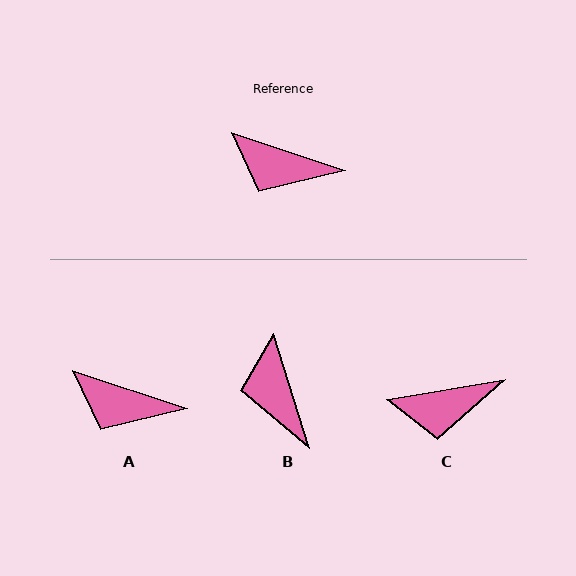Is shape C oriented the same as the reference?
No, it is off by about 27 degrees.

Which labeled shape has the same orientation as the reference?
A.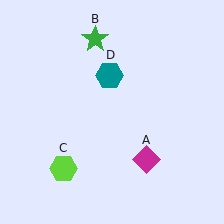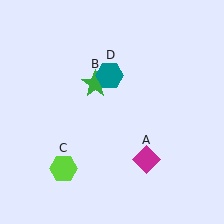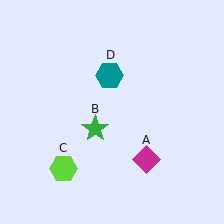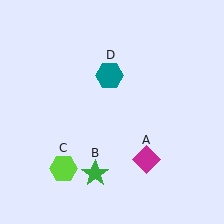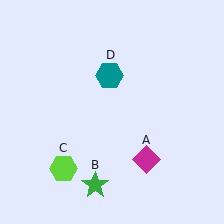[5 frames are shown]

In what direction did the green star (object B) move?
The green star (object B) moved down.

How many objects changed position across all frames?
1 object changed position: green star (object B).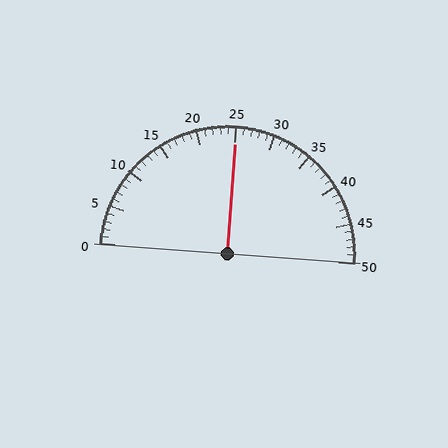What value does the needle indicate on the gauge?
The needle indicates approximately 25.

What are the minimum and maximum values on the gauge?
The gauge ranges from 0 to 50.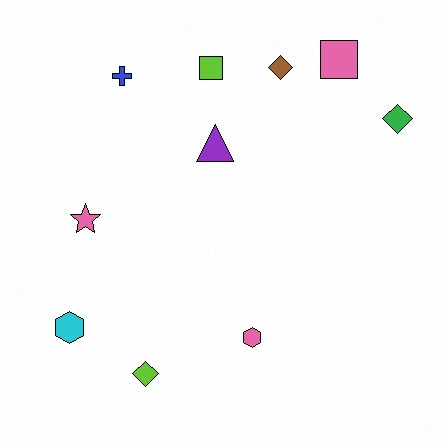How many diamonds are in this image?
There are 3 diamonds.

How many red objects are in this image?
There are no red objects.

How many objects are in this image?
There are 10 objects.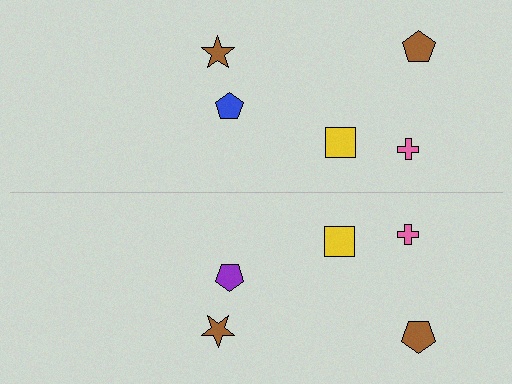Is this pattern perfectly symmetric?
No, the pattern is not perfectly symmetric. The purple pentagon on the bottom side breaks the symmetry — its mirror counterpart is blue.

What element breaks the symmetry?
The purple pentagon on the bottom side breaks the symmetry — its mirror counterpart is blue.